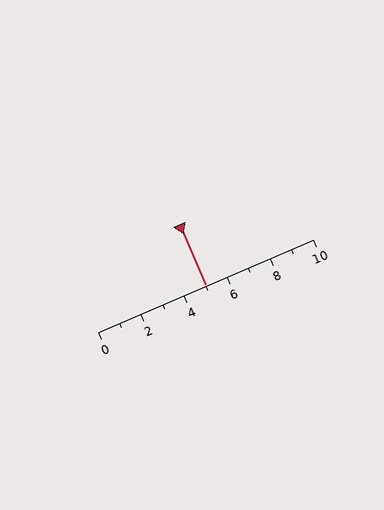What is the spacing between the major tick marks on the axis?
The major ticks are spaced 2 apart.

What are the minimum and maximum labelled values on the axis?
The axis runs from 0 to 10.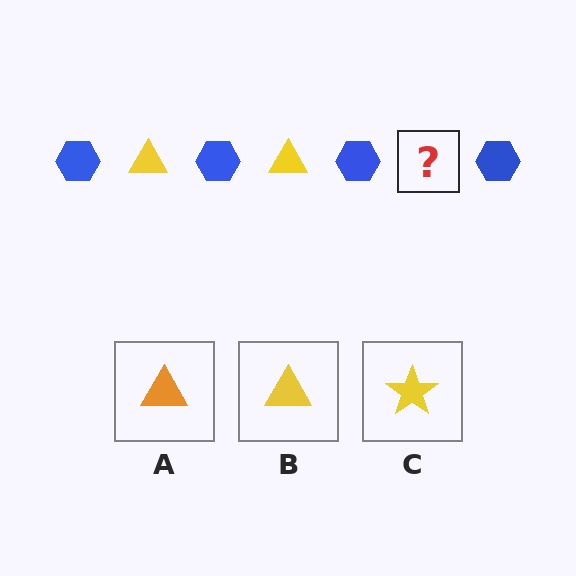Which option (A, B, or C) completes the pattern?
B.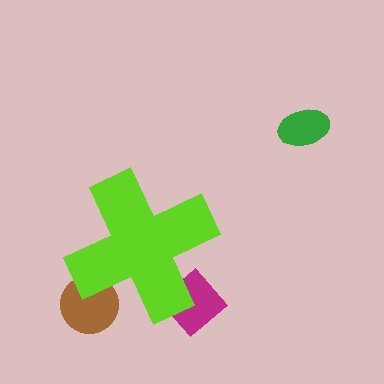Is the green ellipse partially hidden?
No, the green ellipse is fully visible.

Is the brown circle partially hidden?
Yes, the brown circle is partially hidden behind the lime cross.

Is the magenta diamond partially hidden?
Yes, the magenta diamond is partially hidden behind the lime cross.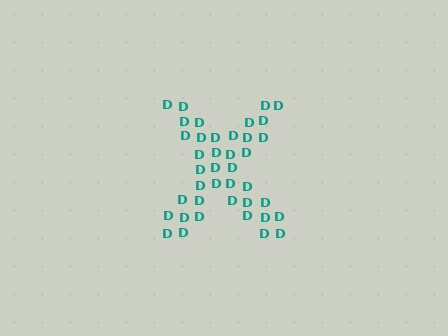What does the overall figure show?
The overall figure shows the letter X.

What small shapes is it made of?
It is made of small letter D's.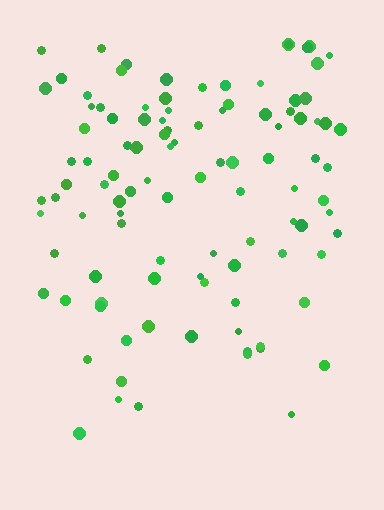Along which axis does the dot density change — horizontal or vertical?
Vertical.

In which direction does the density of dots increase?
From bottom to top, with the top side densest.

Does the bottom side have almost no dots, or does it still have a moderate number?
Still a moderate number, just noticeably fewer than the top.